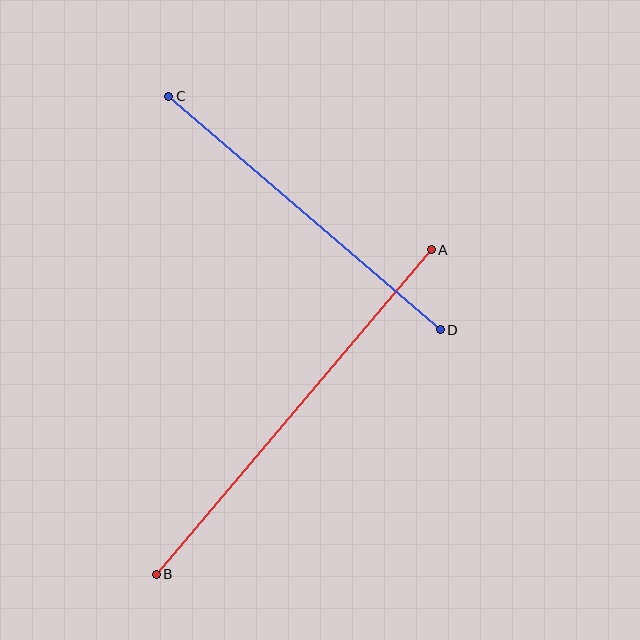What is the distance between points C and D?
The distance is approximately 358 pixels.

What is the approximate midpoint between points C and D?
The midpoint is at approximately (305, 213) pixels.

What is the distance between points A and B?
The distance is approximately 425 pixels.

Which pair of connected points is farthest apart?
Points A and B are farthest apart.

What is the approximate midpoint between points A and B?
The midpoint is at approximately (294, 412) pixels.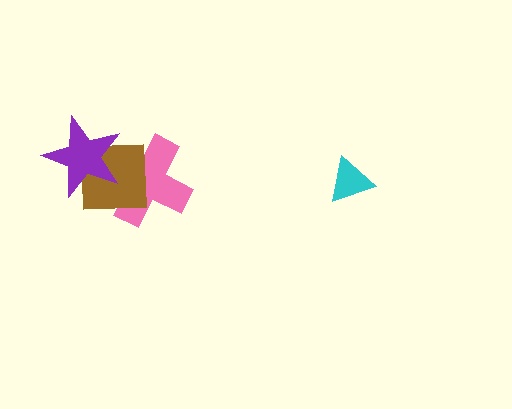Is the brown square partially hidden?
Yes, it is partially covered by another shape.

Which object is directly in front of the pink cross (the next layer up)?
The brown square is directly in front of the pink cross.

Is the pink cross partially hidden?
Yes, it is partially covered by another shape.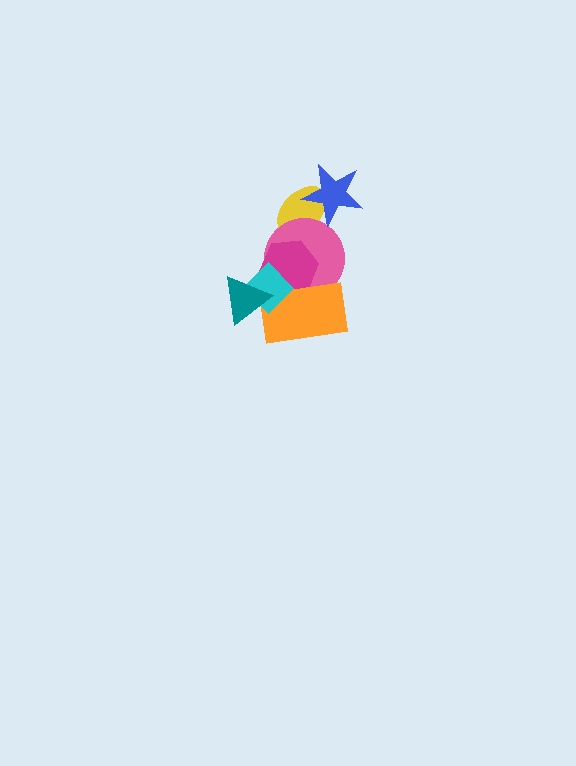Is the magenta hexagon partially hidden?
Yes, it is partially covered by another shape.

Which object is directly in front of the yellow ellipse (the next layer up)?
The pink circle is directly in front of the yellow ellipse.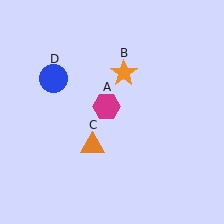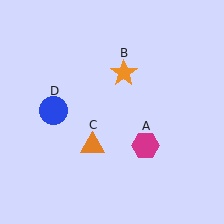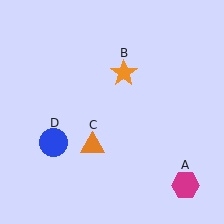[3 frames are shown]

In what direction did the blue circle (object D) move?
The blue circle (object D) moved down.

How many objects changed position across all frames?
2 objects changed position: magenta hexagon (object A), blue circle (object D).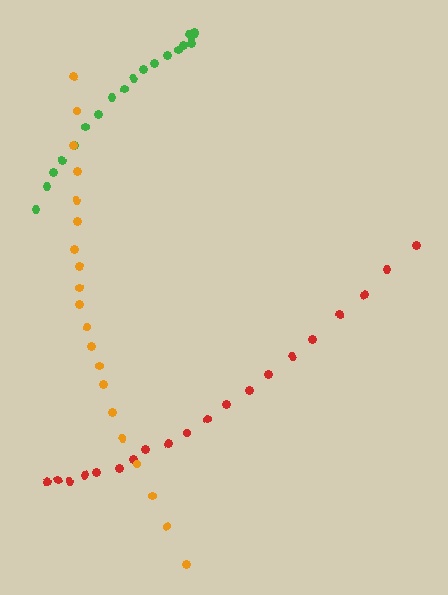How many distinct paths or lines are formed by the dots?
There are 3 distinct paths.